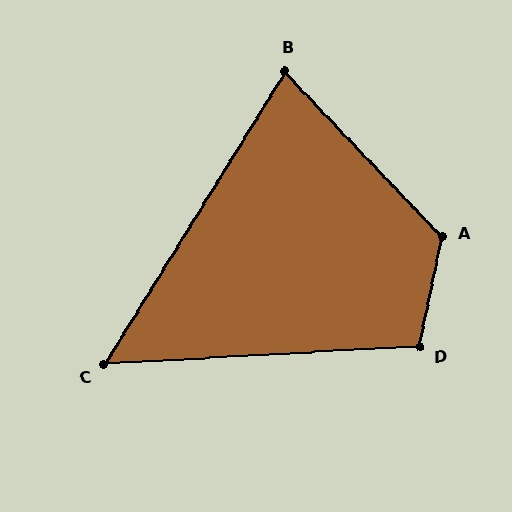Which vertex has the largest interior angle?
A, at approximately 125 degrees.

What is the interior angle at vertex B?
Approximately 75 degrees (acute).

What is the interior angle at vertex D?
Approximately 105 degrees (obtuse).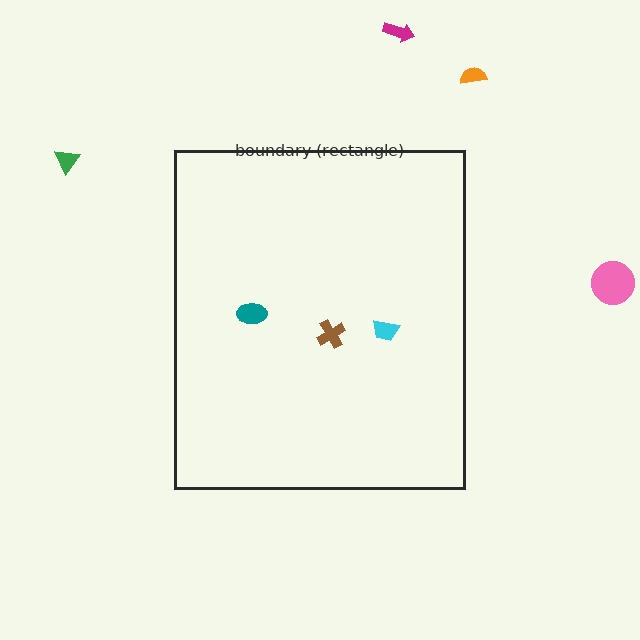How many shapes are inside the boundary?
3 inside, 4 outside.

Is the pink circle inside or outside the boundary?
Outside.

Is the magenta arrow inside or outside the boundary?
Outside.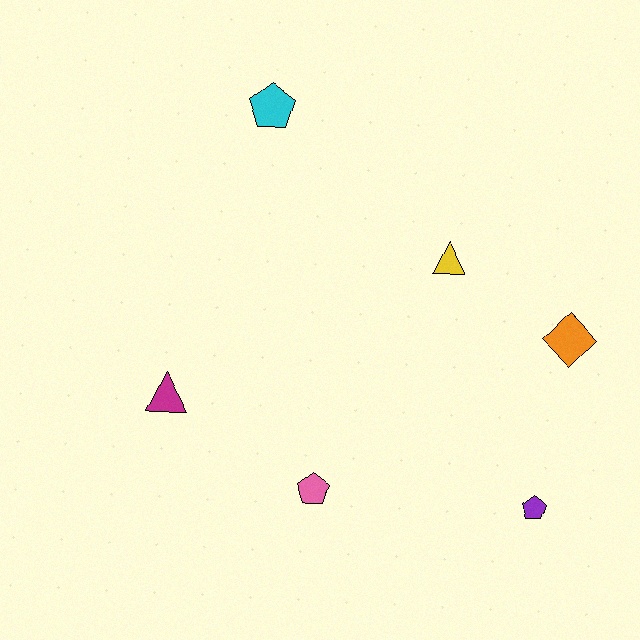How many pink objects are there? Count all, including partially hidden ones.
There is 1 pink object.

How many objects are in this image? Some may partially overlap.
There are 6 objects.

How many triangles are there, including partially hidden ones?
There are 2 triangles.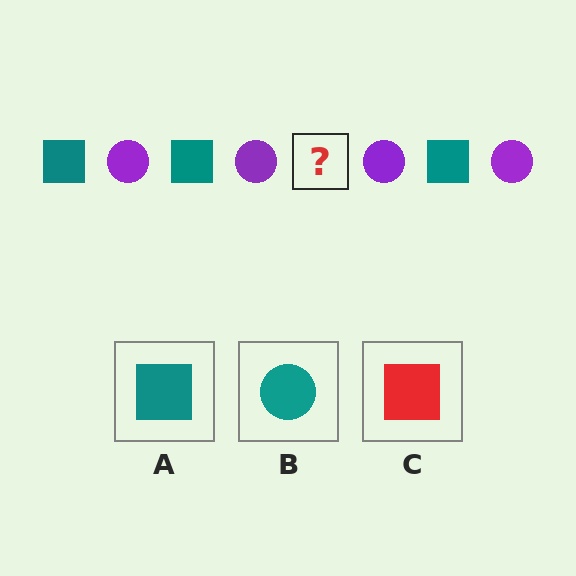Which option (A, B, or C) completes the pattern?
A.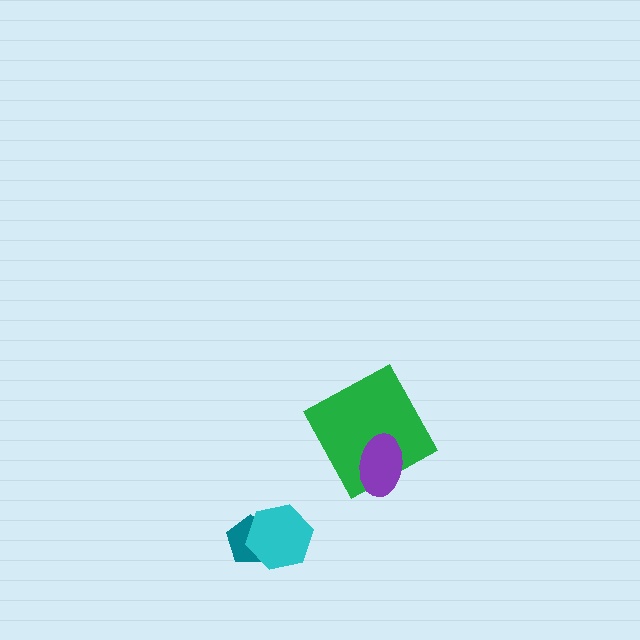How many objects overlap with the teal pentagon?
1 object overlaps with the teal pentagon.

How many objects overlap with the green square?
1 object overlaps with the green square.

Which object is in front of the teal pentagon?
The cyan hexagon is in front of the teal pentagon.